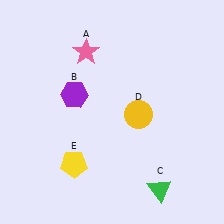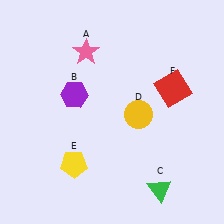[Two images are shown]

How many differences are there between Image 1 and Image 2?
There is 1 difference between the two images.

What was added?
A red square (F) was added in Image 2.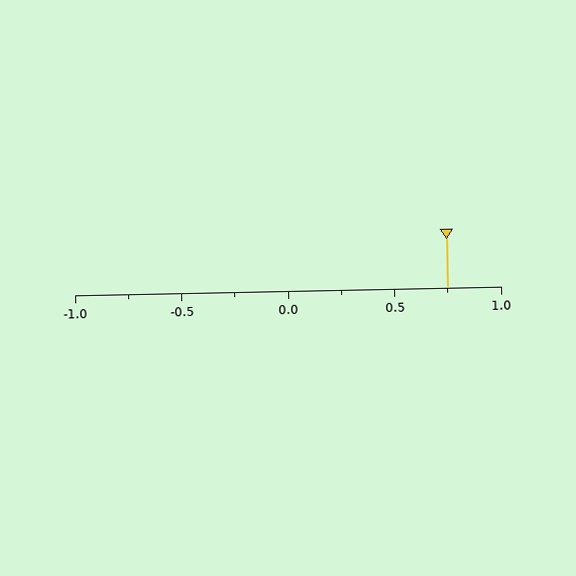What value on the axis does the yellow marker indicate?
The marker indicates approximately 0.75.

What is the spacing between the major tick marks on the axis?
The major ticks are spaced 0.5 apart.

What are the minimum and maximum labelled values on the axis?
The axis runs from -1.0 to 1.0.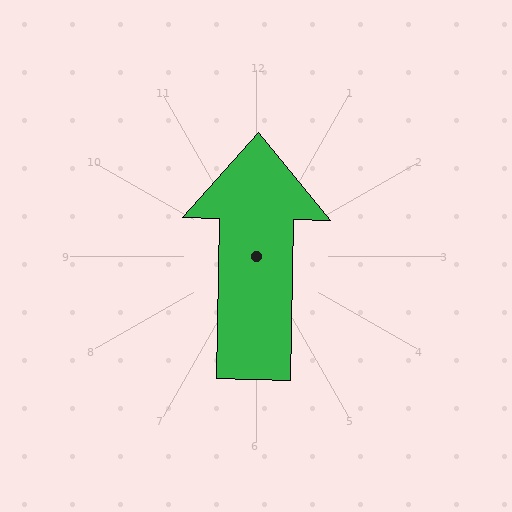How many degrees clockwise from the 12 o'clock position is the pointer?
Approximately 1 degrees.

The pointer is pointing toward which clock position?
Roughly 12 o'clock.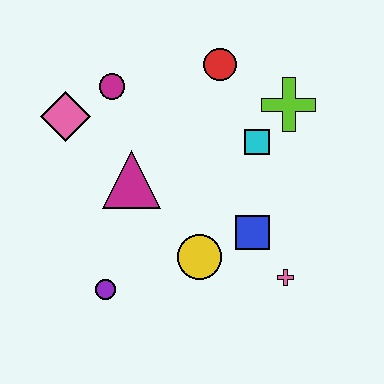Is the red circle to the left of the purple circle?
No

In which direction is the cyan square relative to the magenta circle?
The cyan square is to the right of the magenta circle.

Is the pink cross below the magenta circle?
Yes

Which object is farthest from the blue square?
The pink diamond is farthest from the blue square.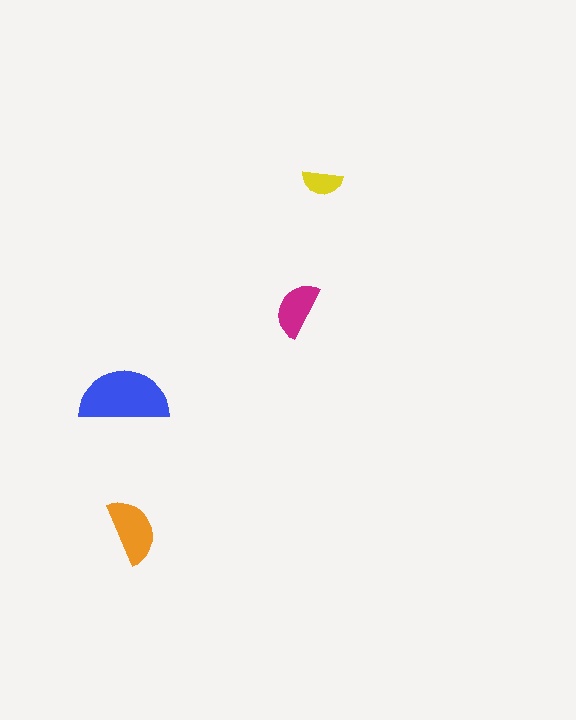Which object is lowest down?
The orange semicircle is bottommost.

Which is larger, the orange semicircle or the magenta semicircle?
The orange one.